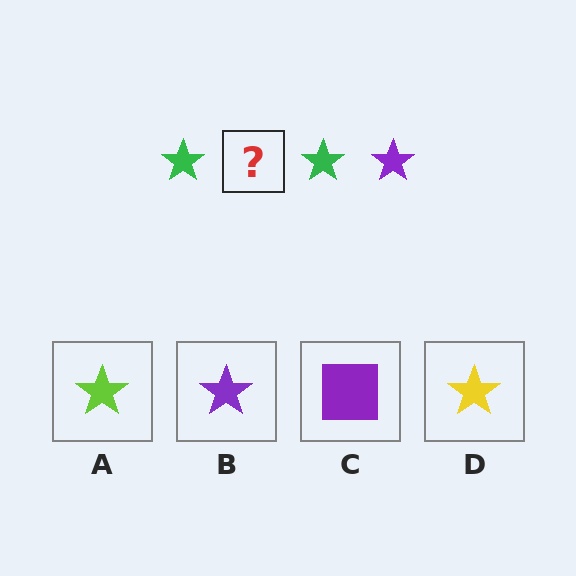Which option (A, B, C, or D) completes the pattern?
B.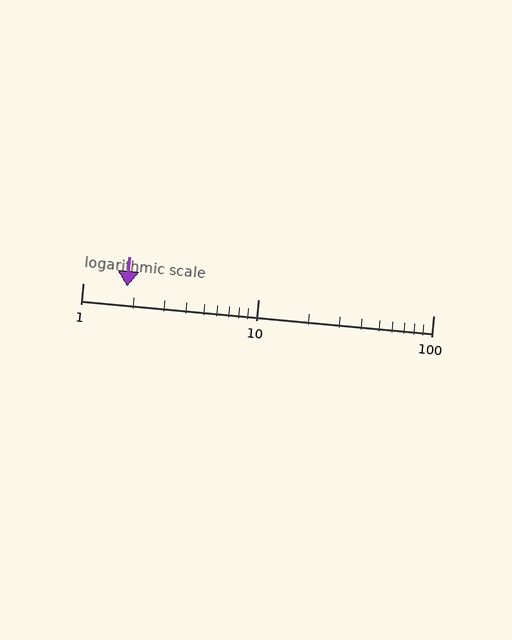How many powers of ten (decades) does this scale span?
The scale spans 2 decades, from 1 to 100.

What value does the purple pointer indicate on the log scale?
The pointer indicates approximately 1.8.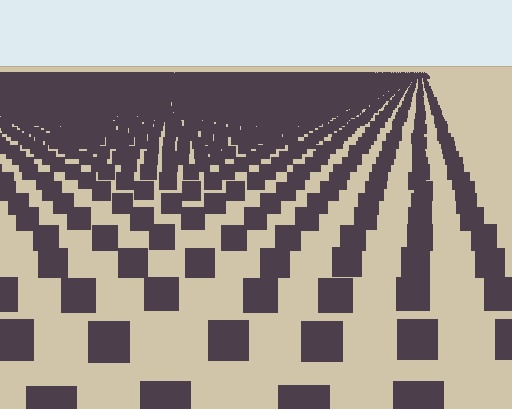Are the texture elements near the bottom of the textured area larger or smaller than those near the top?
Larger. Near the bottom, elements are closer to the viewer and appear at a bigger on-screen size.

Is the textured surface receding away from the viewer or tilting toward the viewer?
The surface is receding away from the viewer. Texture elements get smaller and denser toward the top.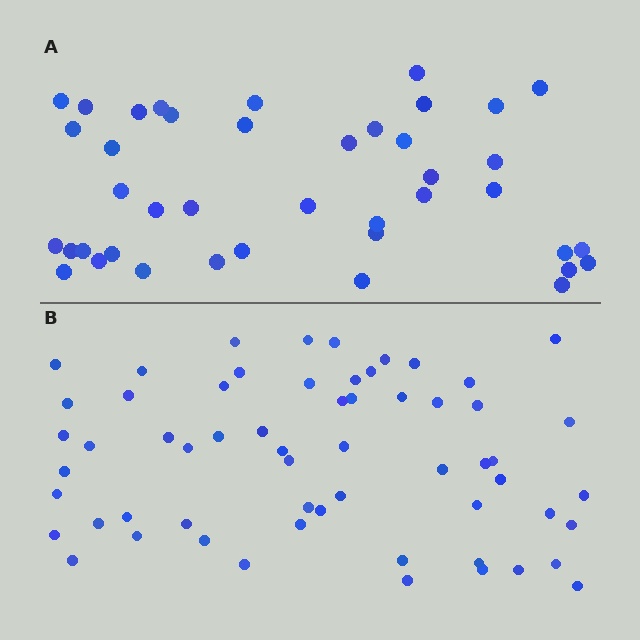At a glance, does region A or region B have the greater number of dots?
Region B (the bottom region) has more dots.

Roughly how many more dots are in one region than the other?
Region B has approximately 20 more dots than region A.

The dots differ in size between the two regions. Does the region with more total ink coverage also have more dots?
No. Region A has more total ink coverage because its dots are larger, but region B actually contains more individual dots. Total area can be misleading — the number of items is what matters here.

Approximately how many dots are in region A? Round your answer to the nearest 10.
About 40 dots. (The exact count is 41, which rounds to 40.)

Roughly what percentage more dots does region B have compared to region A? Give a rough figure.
About 45% more.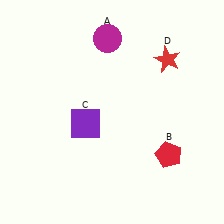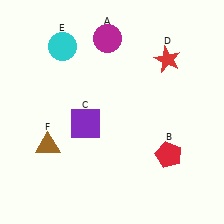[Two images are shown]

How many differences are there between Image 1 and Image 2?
There are 2 differences between the two images.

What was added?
A cyan circle (E), a brown triangle (F) were added in Image 2.